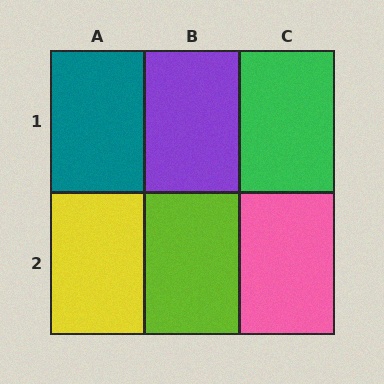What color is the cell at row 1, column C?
Green.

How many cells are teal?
1 cell is teal.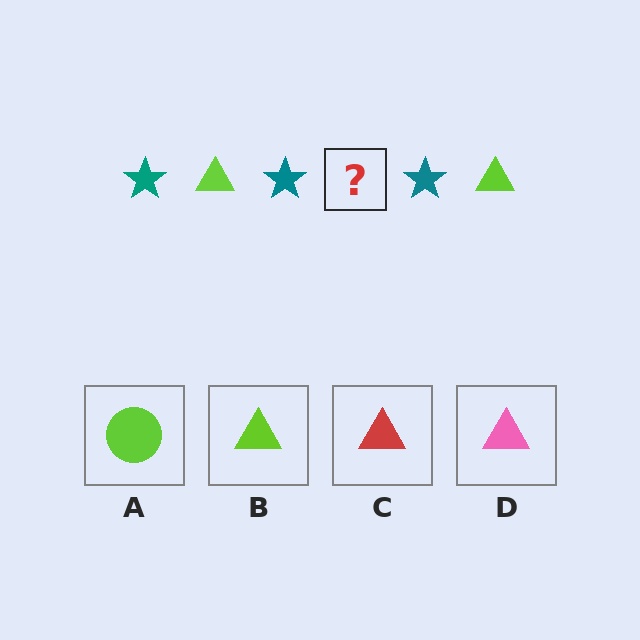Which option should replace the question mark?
Option B.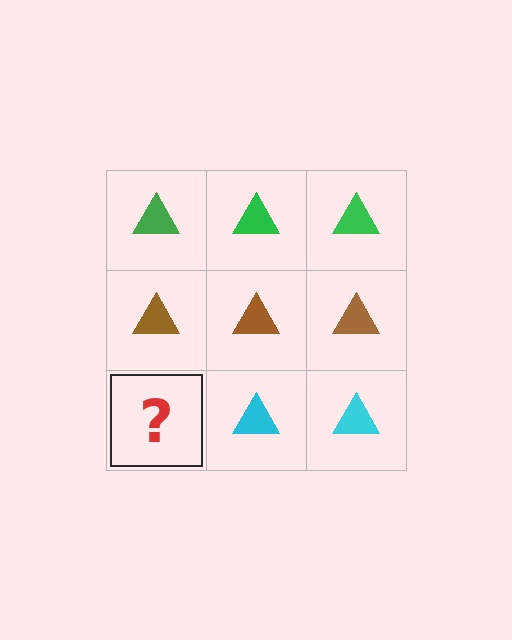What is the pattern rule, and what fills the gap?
The rule is that each row has a consistent color. The gap should be filled with a cyan triangle.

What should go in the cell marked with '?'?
The missing cell should contain a cyan triangle.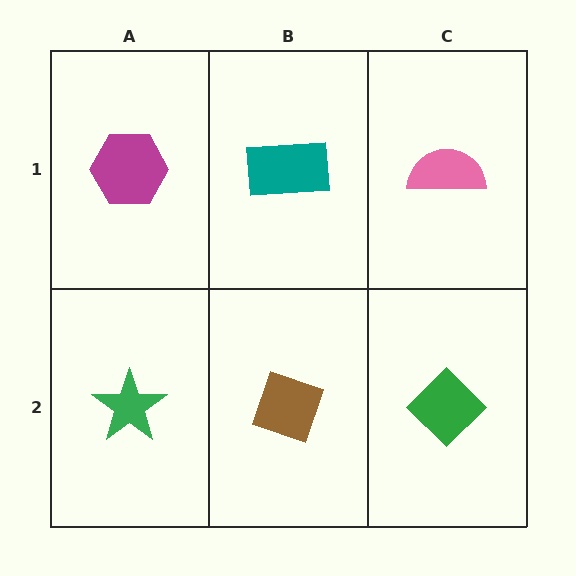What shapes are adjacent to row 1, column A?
A green star (row 2, column A), a teal rectangle (row 1, column B).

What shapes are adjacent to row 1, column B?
A brown diamond (row 2, column B), a magenta hexagon (row 1, column A), a pink semicircle (row 1, column C).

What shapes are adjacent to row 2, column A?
A magenta hexagon (row 1, column A), a brown diamond (row 2, column B).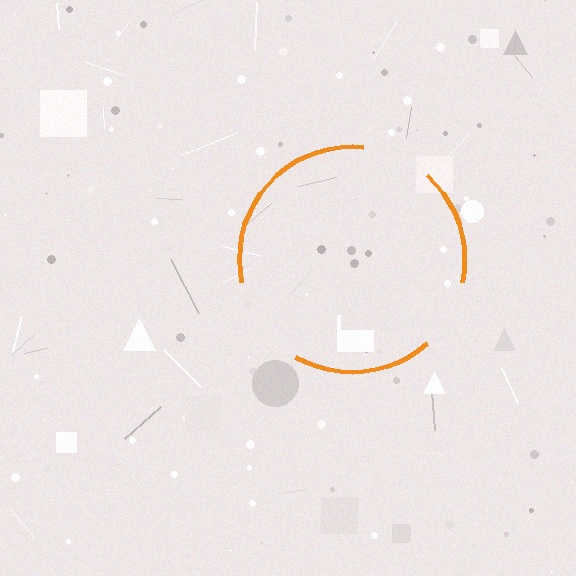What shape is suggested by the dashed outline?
The dashed outline suggests a circle.